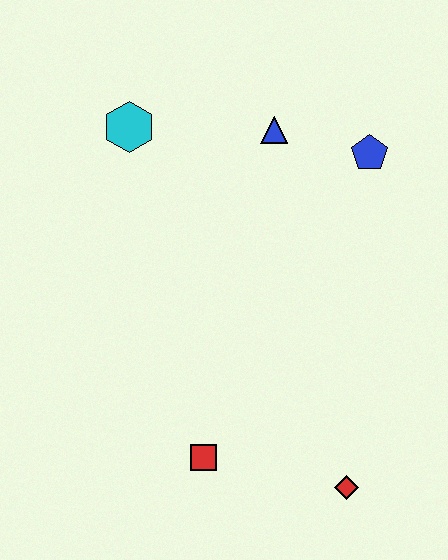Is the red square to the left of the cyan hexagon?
No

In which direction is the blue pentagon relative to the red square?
The blue pentagon is above the red square.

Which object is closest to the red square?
The red diamond is closest to the red square.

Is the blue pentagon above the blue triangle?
No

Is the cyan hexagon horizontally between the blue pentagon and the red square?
No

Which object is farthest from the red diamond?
The cyan hexagon is farthest from the red diamond.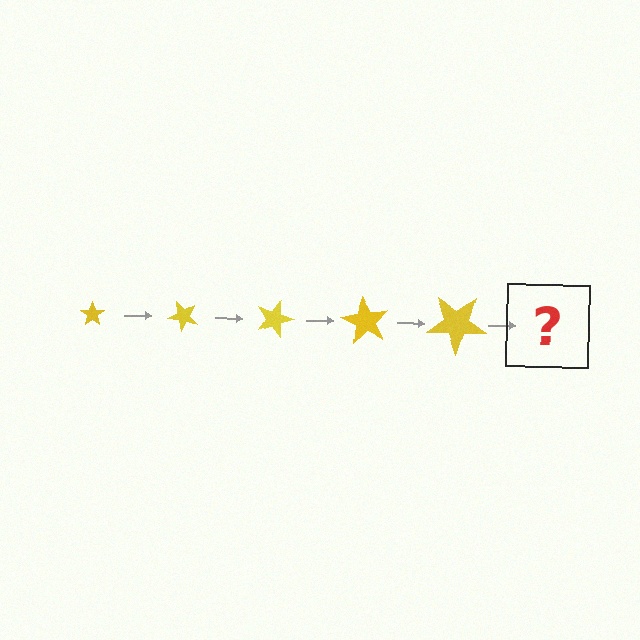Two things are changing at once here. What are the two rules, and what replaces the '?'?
The two rules are that the star grows larger each step and it rotates 45 degrees each step. The '?' should be a star, larger than the previous one and rotated 225 degrees from the start.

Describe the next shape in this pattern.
It should be a star, larger than the previous one and rotated 225 degrees from the start.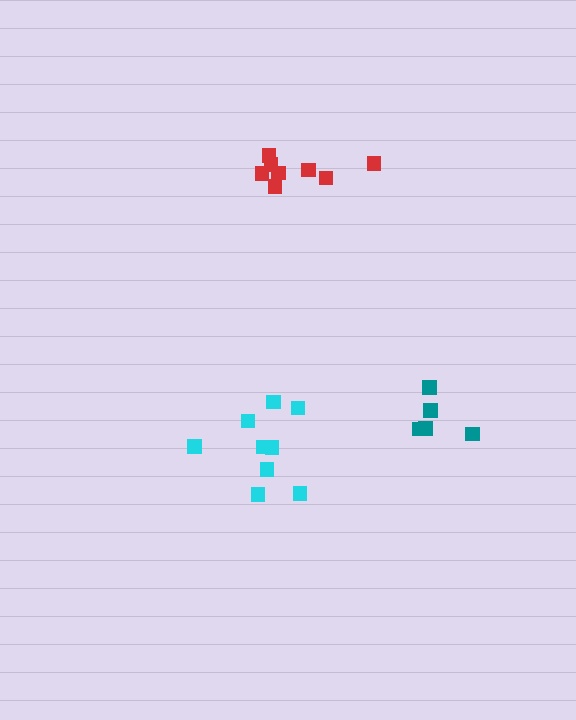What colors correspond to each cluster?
The clusters are colored: red, teal, cyan.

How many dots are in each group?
Group 1: 8 dots, Group 2: 5 dots, Group 3: 9 dots (22 total).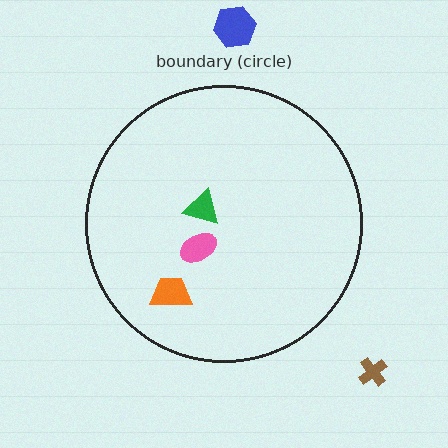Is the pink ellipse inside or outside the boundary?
Inside.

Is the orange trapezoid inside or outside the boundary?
Inside.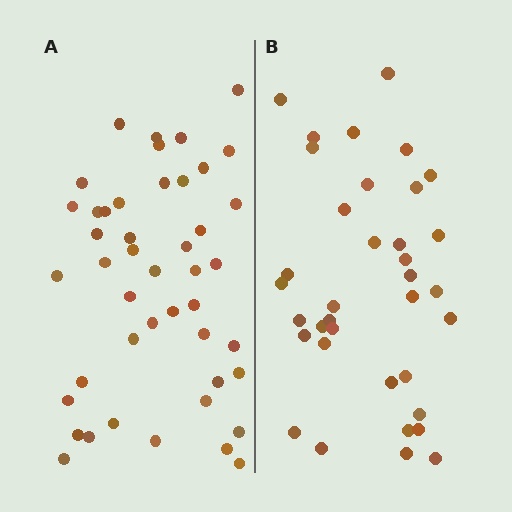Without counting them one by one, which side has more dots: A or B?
Region A (the left region) has more dots.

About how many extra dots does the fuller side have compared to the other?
Region A has roughly 8 or so more dots than region B.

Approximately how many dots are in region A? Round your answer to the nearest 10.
About 40 dots. (The exact count is 45, which rounds to 40.)